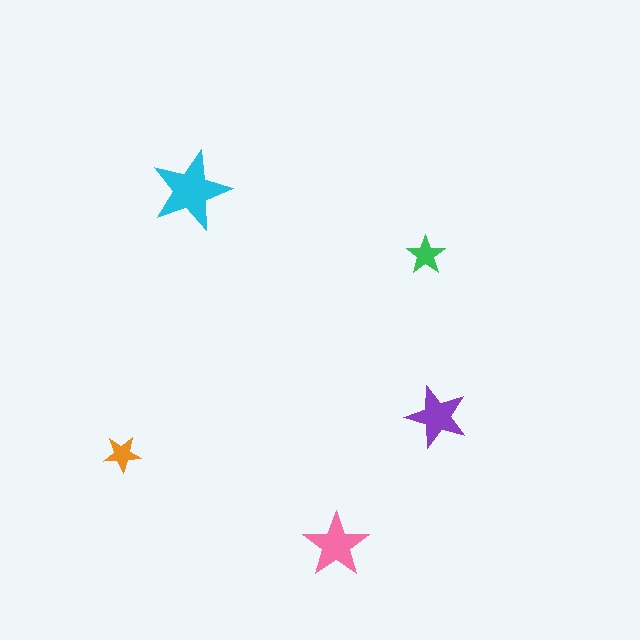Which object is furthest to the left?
The orange star is leftmost.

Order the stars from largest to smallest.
the cyan one, the pink one, the purple one, the green one, the orange one.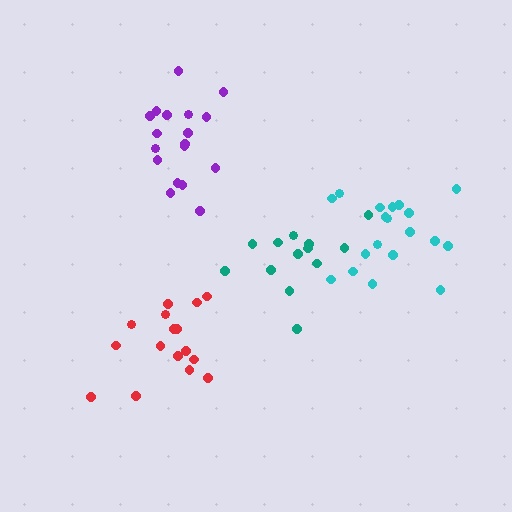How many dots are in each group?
Group 1: 16 dots, Group 2: 13 dots, Group 3: 18 dots, Group 4: 19 dots (66 total).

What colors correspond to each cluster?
The clusters are colored: red, teal, purple, cyan.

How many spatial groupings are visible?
There are 4 spatial groupings.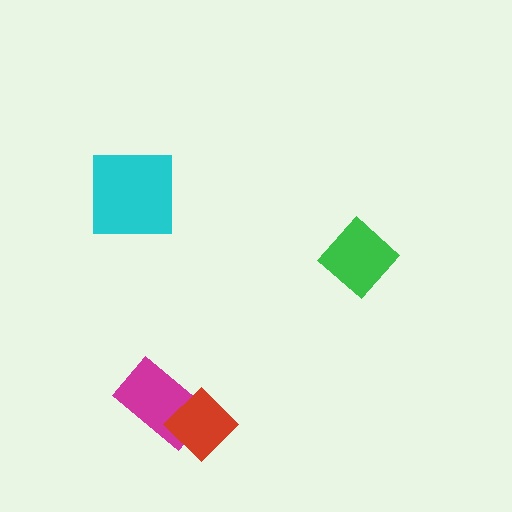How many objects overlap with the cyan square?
0 objects overlap with the cyan square.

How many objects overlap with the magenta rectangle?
1 object overlaps with the magenta rectangle.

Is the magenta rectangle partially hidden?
Yes, it is partially covered by another shape.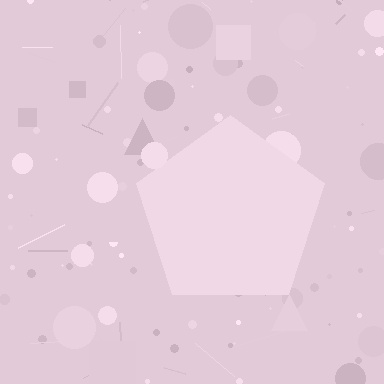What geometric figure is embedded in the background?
A pentagon is embedded in the background.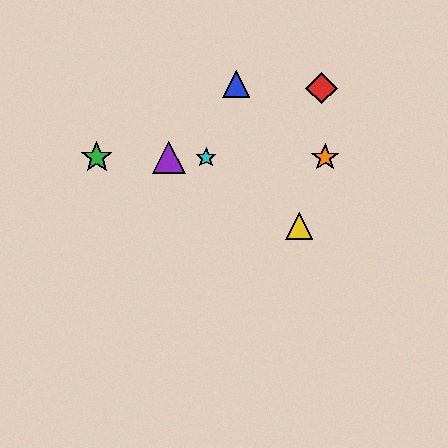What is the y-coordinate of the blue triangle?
The blue triangle is at y≈84.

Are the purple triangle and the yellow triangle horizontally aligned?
No, the purple triangle is at y≈158 and the yellow triangle is at y≈226.